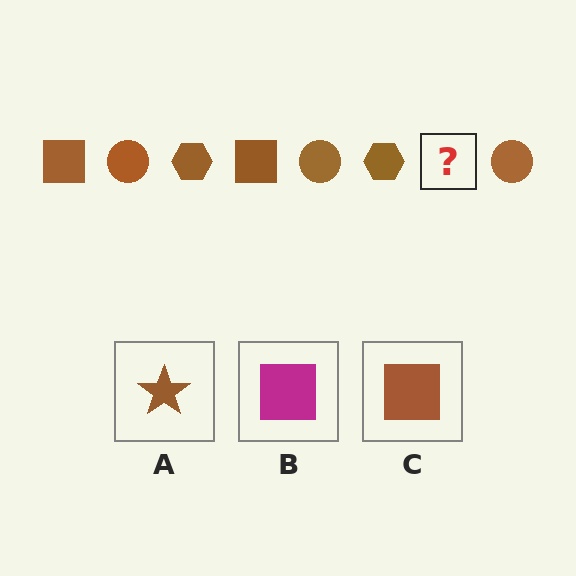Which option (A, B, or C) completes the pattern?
C.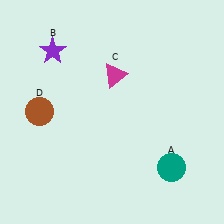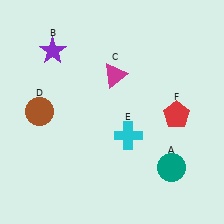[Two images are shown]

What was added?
A cyan cross (E), a red pentagon (F) were added in Image 2.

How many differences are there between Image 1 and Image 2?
There are 2 differences between the two images.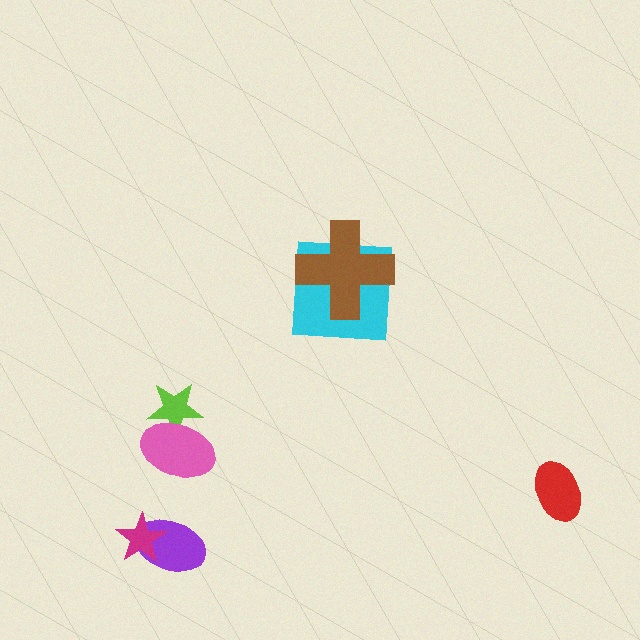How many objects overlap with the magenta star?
1 object overlaps with the magenta star.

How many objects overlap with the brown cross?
1 object overlaps with the brown cross.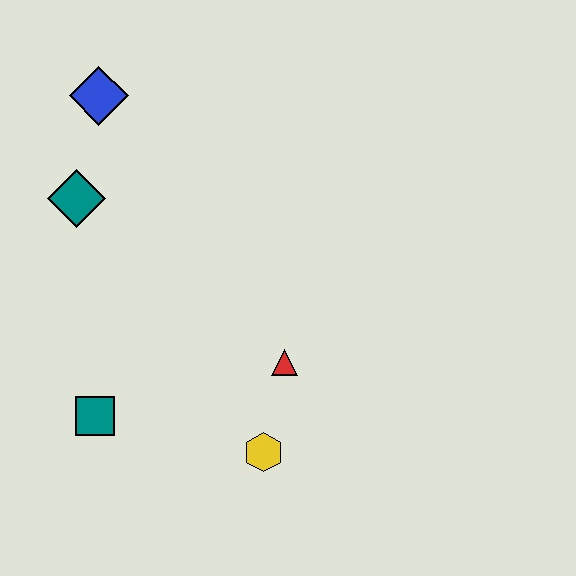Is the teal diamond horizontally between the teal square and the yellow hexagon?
No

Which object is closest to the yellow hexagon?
The red triangle is closest to the yellow hexagon.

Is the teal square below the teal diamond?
Yes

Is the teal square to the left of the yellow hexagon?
Yes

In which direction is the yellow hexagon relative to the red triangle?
The yellow hexagon is below the red triangle.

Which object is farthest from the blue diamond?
The yellow hexagon is farthest from the blue diamond.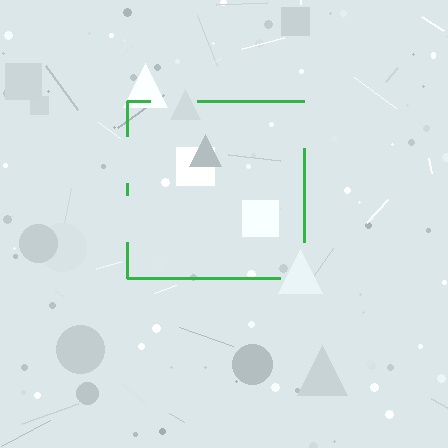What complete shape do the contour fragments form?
The contour fragments form a square.